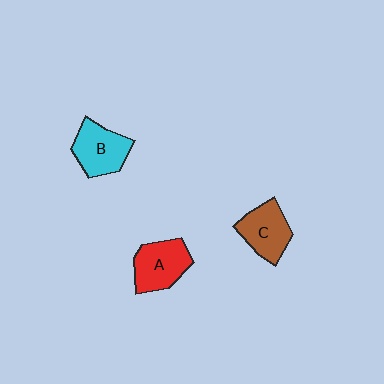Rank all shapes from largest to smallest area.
From largest to smallest: A (red), B (cyan), C (brown).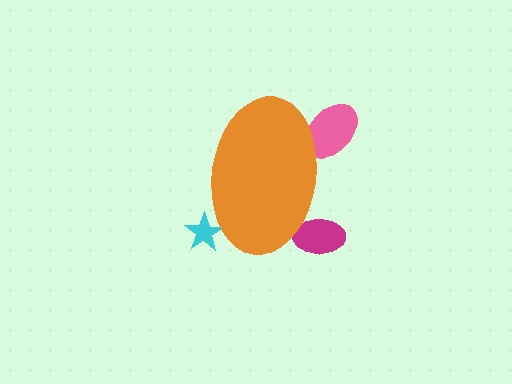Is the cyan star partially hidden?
Yes, the cyan star is partially hidden behind the orange ellipse.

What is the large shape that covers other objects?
An orange ellipse.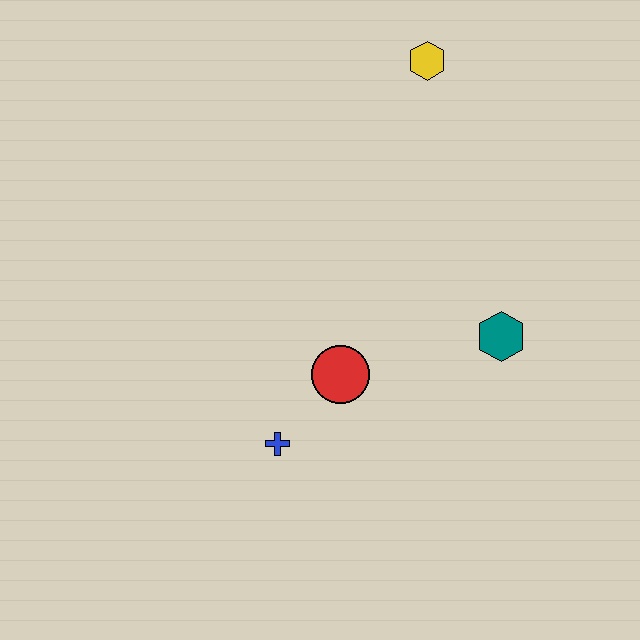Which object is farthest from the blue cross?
The yellow hexagon is farthest from the blue cross.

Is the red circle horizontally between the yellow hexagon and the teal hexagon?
No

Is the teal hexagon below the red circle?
No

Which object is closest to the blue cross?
The red circle is closest to the blue cross.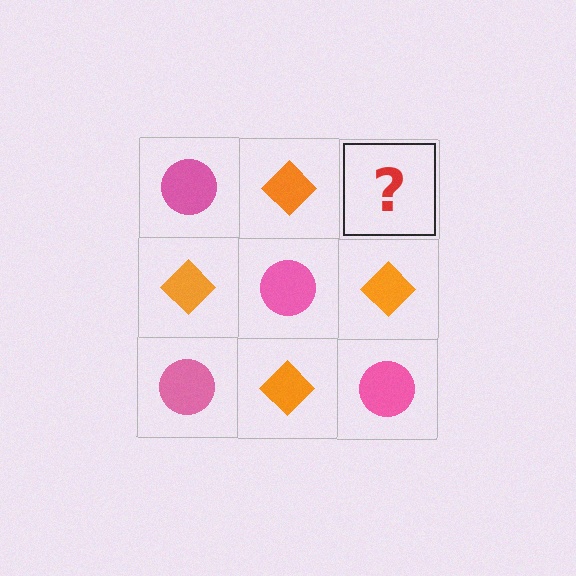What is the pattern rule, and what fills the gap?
The rule is that it alternates pink circle and orange diamond in a checkerboard pattern. The gap should be filled with a pink circle.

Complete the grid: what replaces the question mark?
The question mark should be replaced with a pink circle.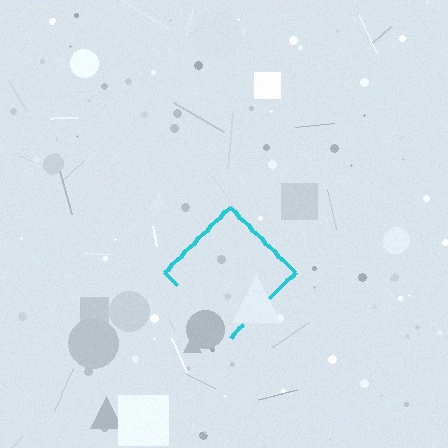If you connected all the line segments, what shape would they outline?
They would outline a diamond.